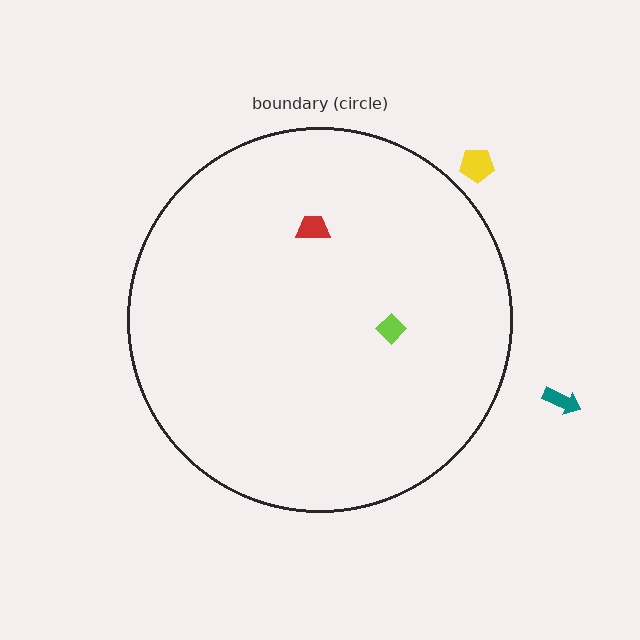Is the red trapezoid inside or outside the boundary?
Inside.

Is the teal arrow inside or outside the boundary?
Outside.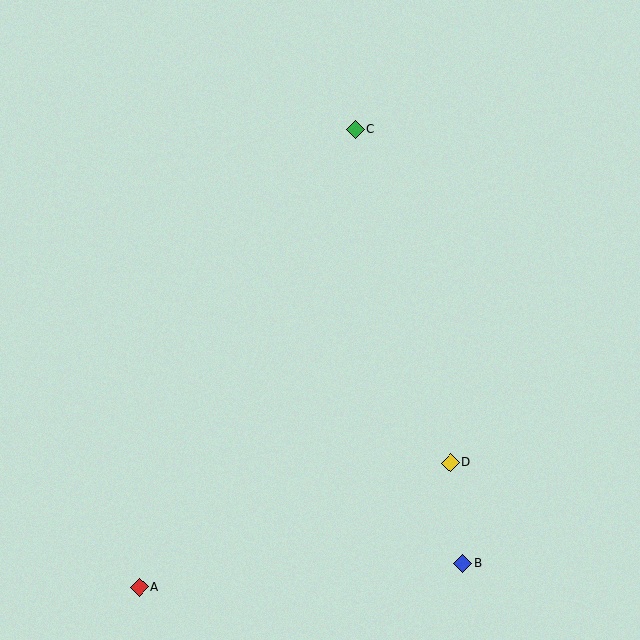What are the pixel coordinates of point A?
Point A is at (140, 587).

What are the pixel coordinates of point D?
Point D is at (450, 463).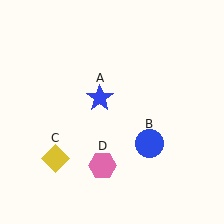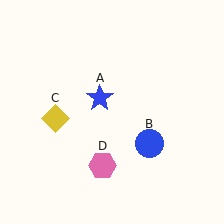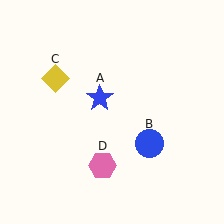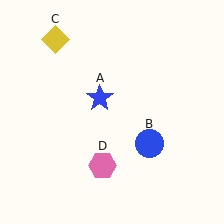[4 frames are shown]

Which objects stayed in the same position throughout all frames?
Blue star (object A) and blue circle (object B) and pink hexagon (object D) remained stationary.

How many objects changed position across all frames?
1 object changed position: yellow diamond (object C).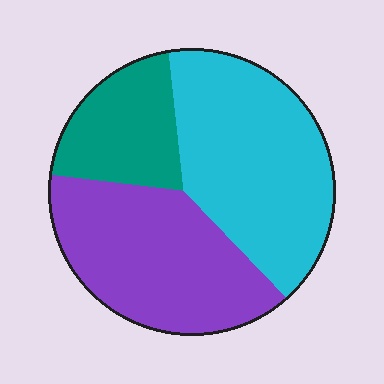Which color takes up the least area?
Teal, at roughly 20%.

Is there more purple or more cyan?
Cyan.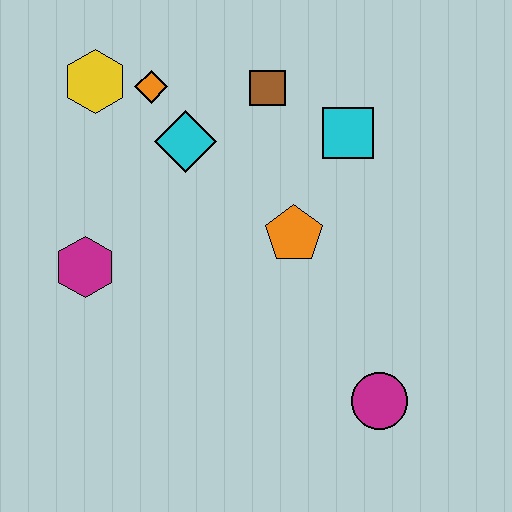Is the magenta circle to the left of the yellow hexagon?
No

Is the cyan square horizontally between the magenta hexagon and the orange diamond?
No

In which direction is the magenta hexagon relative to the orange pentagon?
The magenta hexagon is to the left of the orange pentagon.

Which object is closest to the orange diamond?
The yellow hexagon is closest to the orange diamond.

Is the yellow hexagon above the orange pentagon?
Yes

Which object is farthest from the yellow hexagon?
The magenta circle is farthest from the yellow hexagon.